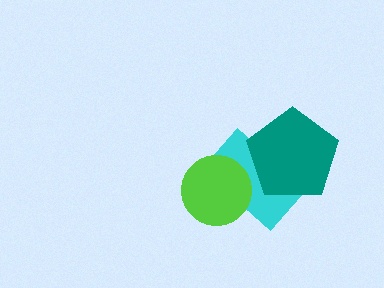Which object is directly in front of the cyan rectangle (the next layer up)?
The teal pentagon is directly in front of the cyan rectangle.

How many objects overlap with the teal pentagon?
1 object overlaps with the teal pentagon.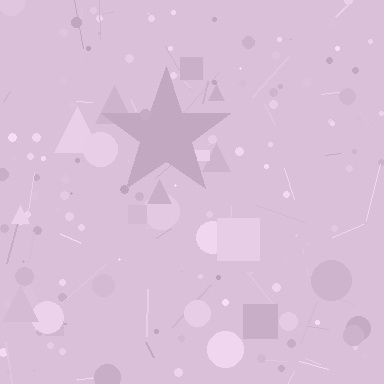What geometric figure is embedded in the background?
A star is embedded in the background.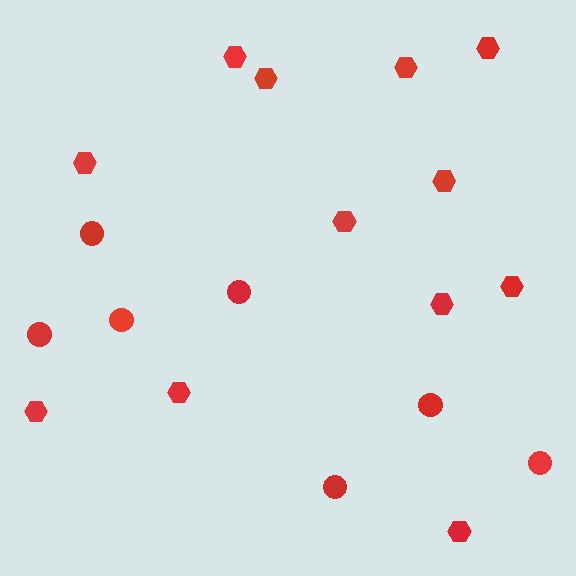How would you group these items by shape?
There are 2 groups: one group of hexagons (12) and one group of circles (7).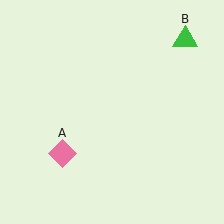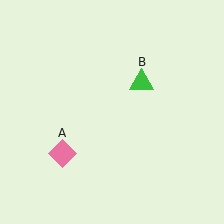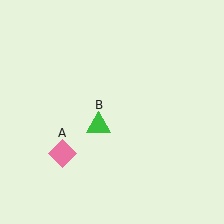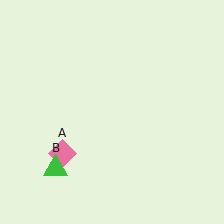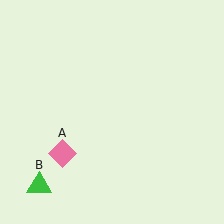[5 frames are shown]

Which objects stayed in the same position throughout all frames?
Pink diamond (object A) remained stationary.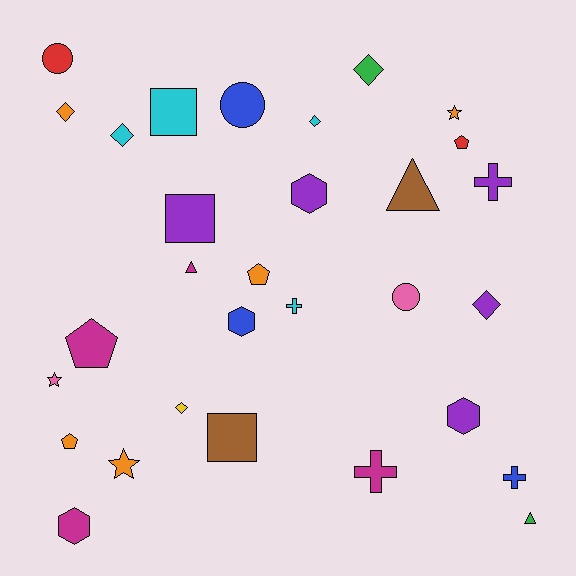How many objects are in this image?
There are 30 objects.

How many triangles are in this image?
There are 3 triangles.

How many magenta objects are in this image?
There are 4 magenta objects.